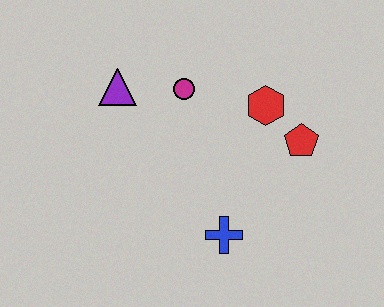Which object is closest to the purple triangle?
The magenta circle is closest to the purple triangle.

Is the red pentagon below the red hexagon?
Yes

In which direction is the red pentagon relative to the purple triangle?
The red pentagon is to the right of the purple triangle.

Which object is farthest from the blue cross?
The purple triangle is farthest from the blue cross.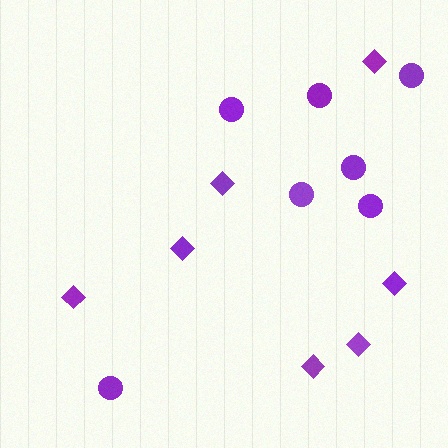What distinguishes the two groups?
There are 2 groups: one group of circles (7) and one group of diamonds (7).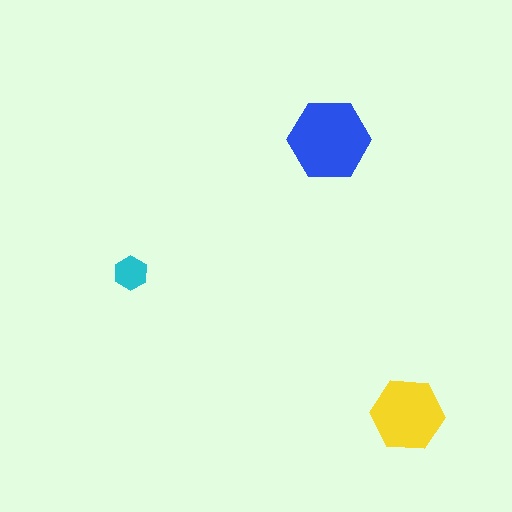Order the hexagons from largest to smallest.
the blue one, the yellow one, the cyan one.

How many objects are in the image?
There are 3 objects in the image.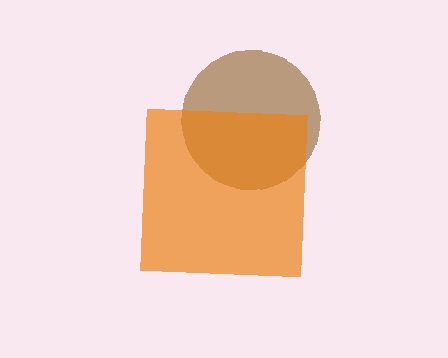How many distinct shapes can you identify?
There are 2 distinct shapes: a brown circle, an orange square.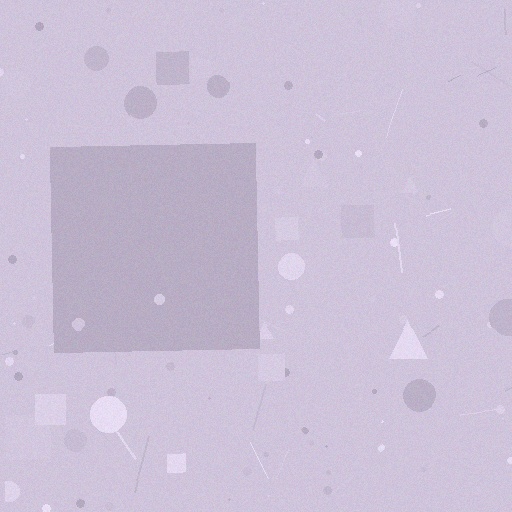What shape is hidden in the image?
A square is hidden in the image.